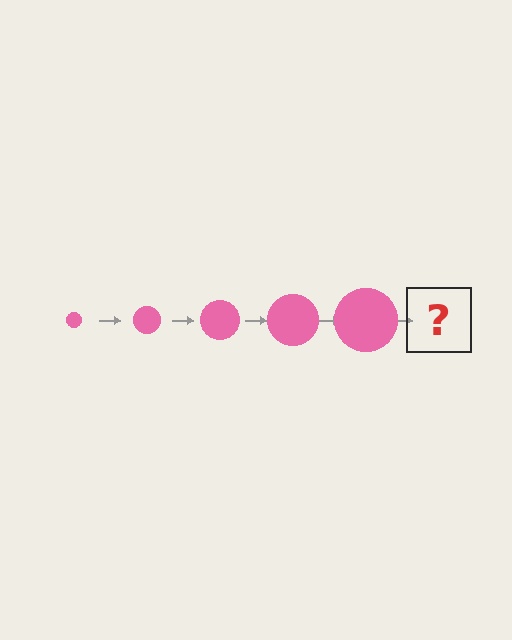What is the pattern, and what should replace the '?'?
The pattern is that the circle gets progressively larger each step. The '?' should be a pink circle, larger than the previous one.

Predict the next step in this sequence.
The next step is a pink circle, larger than the previous one.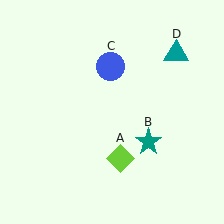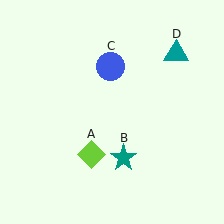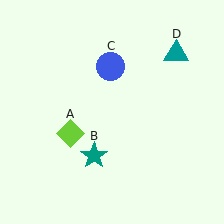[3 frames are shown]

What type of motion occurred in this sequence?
The lime diamond (object A), teal star (object B) rotated clockwise around the center of the scene.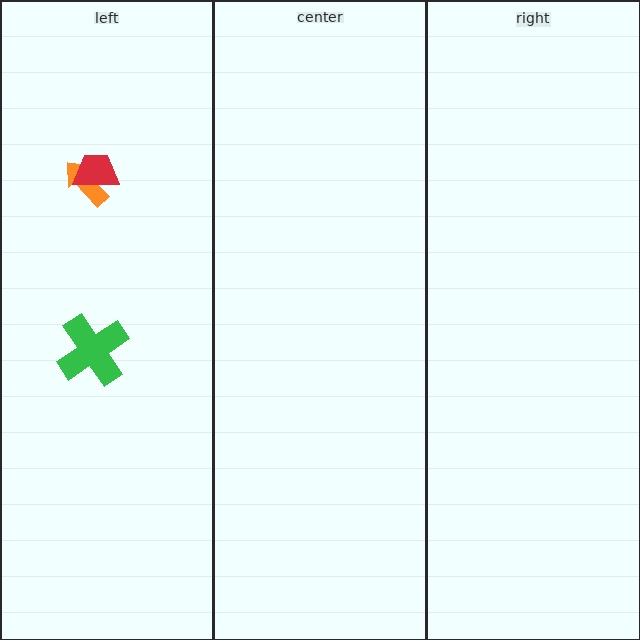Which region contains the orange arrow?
The left region.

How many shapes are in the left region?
3.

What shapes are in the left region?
The orange arrow, the red trapezoid, the green cross.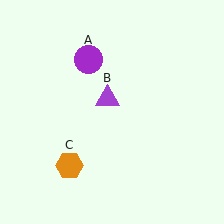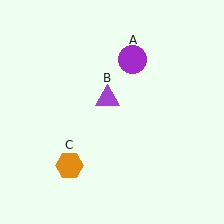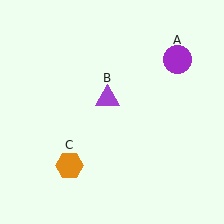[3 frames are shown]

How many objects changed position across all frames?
1 object changed position: purple circle (object A).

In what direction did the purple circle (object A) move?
The purple circle (object A) moved right.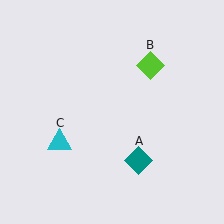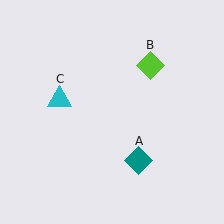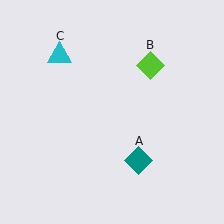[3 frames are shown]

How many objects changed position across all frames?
1 object changed position: cyan triangle (object C).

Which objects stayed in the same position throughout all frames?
Teal diamond (object A) and lime diamond (object B) remained stationary.